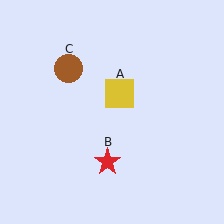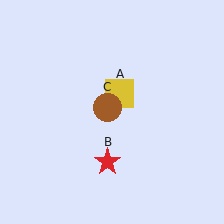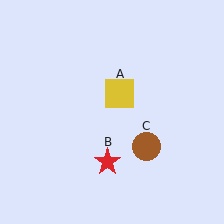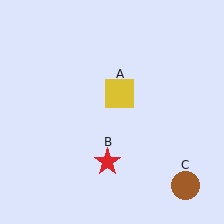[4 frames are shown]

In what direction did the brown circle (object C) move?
The brown circle (object C) moved down and to the right.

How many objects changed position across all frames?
1 object changed position: brown circle (object C).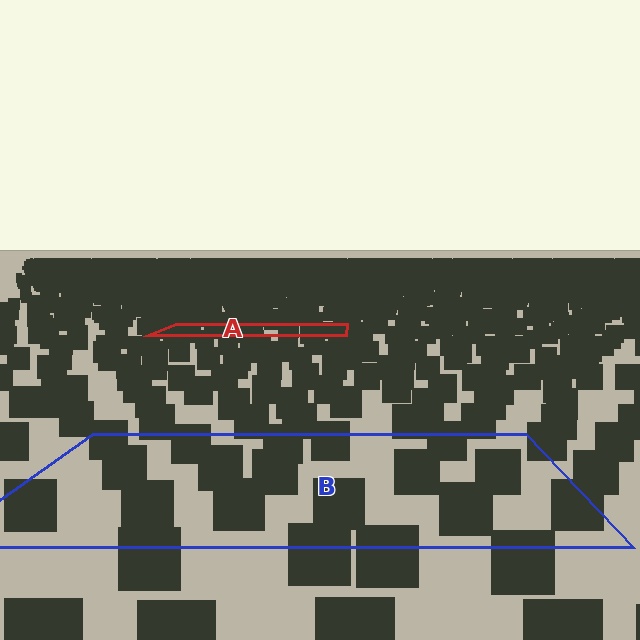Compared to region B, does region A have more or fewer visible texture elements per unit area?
Region A has more texture elements per unit area — they are packed more densely because it is farther away.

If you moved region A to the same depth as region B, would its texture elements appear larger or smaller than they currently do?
They would appear larger. At a closer depth, the same texture elements are projected at a bigger on-screen size.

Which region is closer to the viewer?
Region B is closer. The texture elements there are larger and more spread out.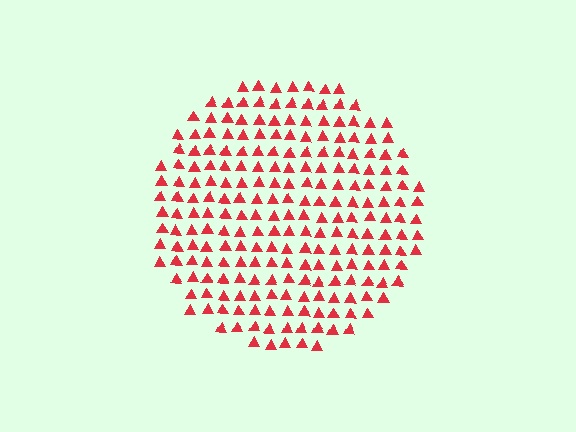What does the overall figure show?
The overall figure shows a circle.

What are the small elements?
The small elements are triangles.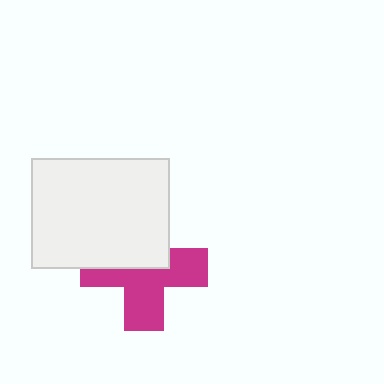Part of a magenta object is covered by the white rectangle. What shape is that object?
It is a cross.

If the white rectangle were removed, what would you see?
You would see the complete magenta cross.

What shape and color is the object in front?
The object in front is a white rectangle.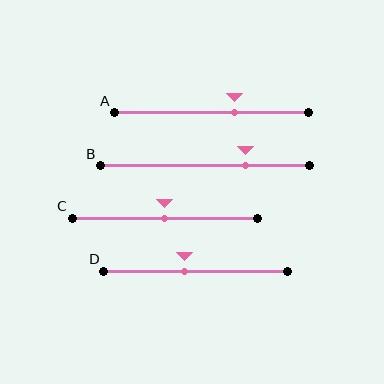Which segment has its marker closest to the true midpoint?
Segment C has its marker closest to the true midpoint.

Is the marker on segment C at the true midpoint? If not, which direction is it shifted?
Yes, the marker on segment C is at the true midpoint.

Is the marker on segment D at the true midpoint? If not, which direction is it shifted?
No, the marker on segment D is shifted to the left by about 6% of the segment length.